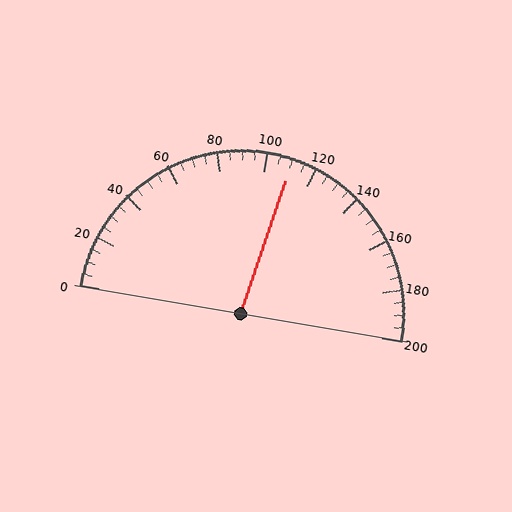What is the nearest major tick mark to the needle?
The nearest major tick mark is 120.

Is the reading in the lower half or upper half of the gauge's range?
The reading is in the upper half of the range (0 to 200).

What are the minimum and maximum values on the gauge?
The gauge ranges from 0 to 200.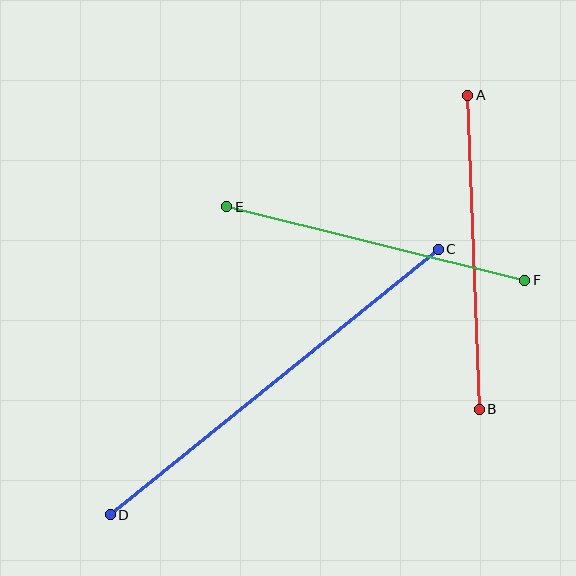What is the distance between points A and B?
The distance is approximately 314 pixels.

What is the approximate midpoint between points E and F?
The midpoint is at approximately (376, 244) pixels.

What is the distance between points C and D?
The distance is approximately 422 pixels.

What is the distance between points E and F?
The distance is approximately 307 pixels.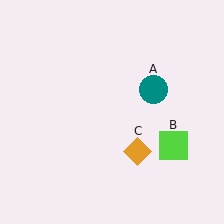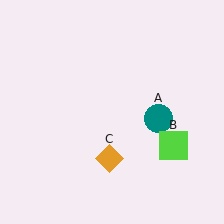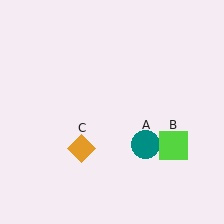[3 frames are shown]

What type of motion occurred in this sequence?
The teal circle (object A), orange diamond (object C) rotated clockwise around the center of the scene.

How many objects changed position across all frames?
2 objects changed position: teal circle (object A), orange diamond (object C).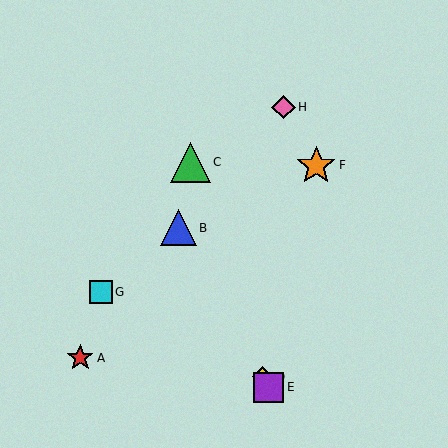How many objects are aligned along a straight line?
3 objects (B, D, E) are aligned along a straight line.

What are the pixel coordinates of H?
Object H is at (283, 107).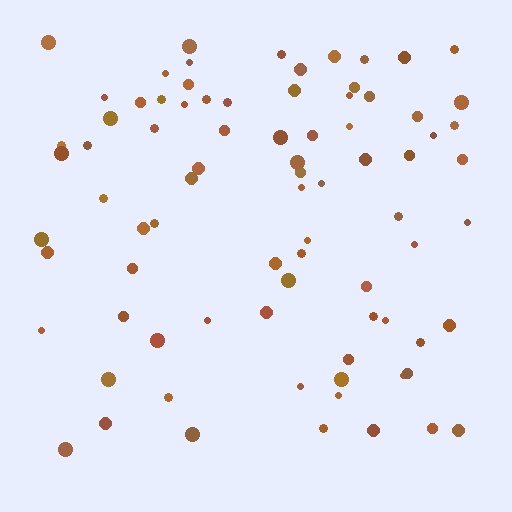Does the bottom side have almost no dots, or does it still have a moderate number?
Still a moderate number, just noticeably fewer than the top.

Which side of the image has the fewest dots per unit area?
The bottom.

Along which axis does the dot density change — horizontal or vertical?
Vertical.